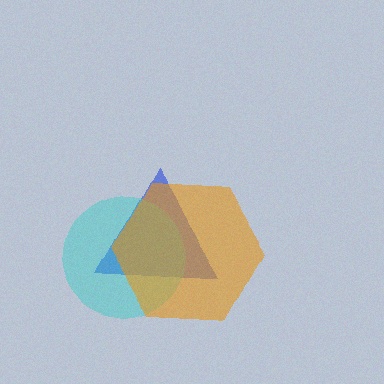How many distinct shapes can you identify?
There are 3 distinct shapes: a blue triangle, a cyan circle, an orange hexagon.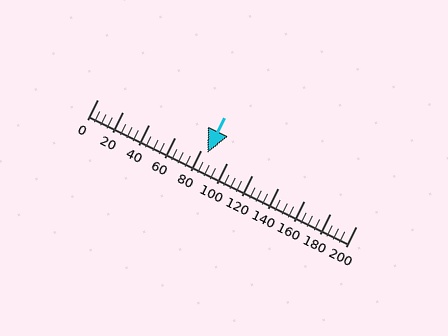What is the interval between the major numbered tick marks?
The major tick marks are spaced 20 units apart.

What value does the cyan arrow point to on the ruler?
The cyan arrow points to approximately 85.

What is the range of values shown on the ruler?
The ruler shows values from 0 to 200.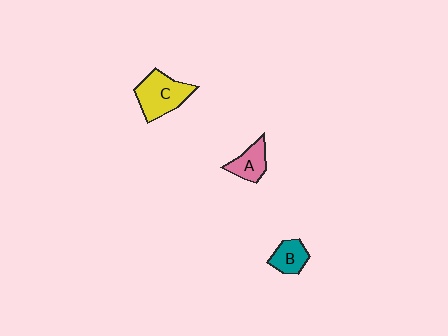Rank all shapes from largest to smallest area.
From largest to smallest: C (yellow), A (pink), B (teal).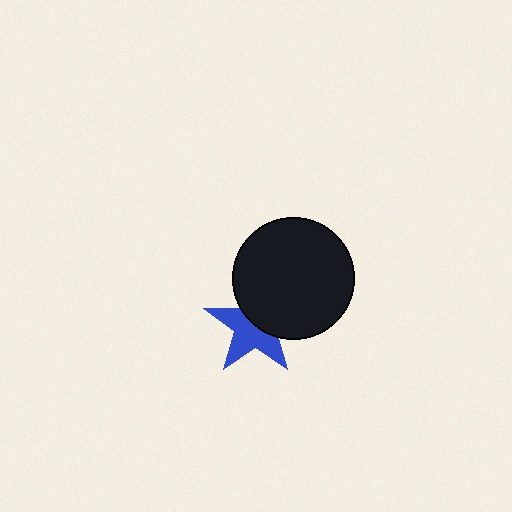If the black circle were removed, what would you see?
You would see the complete blue star.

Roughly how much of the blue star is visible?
About half of it is visible (roughly 56%).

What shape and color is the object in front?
The object in front is a black circle.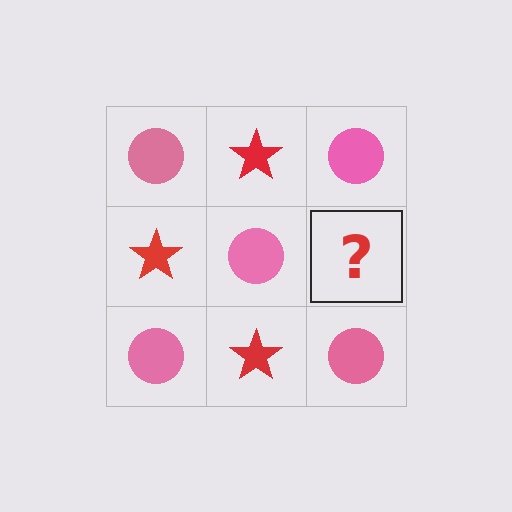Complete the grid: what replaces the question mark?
The question mark should be replaced with a red star.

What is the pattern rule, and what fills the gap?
The rule is that it alternates pink circle and red star in a checkerboard pattern. The gap should be filled with a red star.